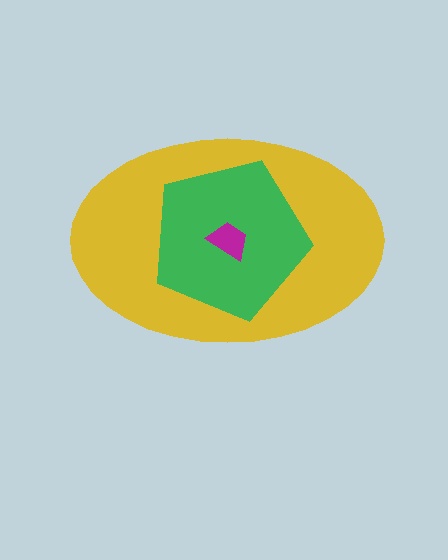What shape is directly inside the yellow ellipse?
The green pentagon.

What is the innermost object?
The magenta trapezoid.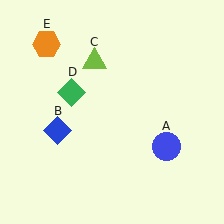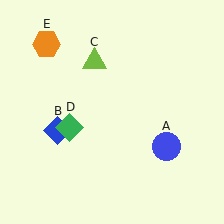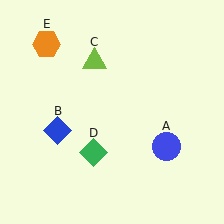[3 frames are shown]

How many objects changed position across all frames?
1 object changed position: green diamond (object D).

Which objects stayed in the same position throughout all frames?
Blue circle (object A) and blue diamond (object B) and lime triangle (object C) and orange hexagon (object E) remained stationary.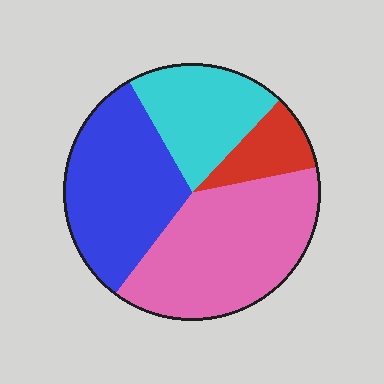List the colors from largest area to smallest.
From largest to smallest: pink, blue, cyan, red.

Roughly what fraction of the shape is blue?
Blue covers around 30% of the shape.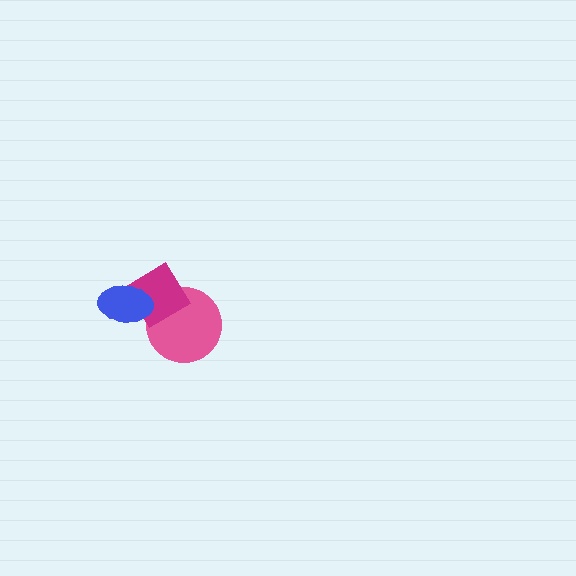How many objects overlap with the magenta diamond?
2 objects overlap with the magenta diamond.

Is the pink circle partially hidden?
Yes, it is partially covered by another shape.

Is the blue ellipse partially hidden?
No, no other shape covers it.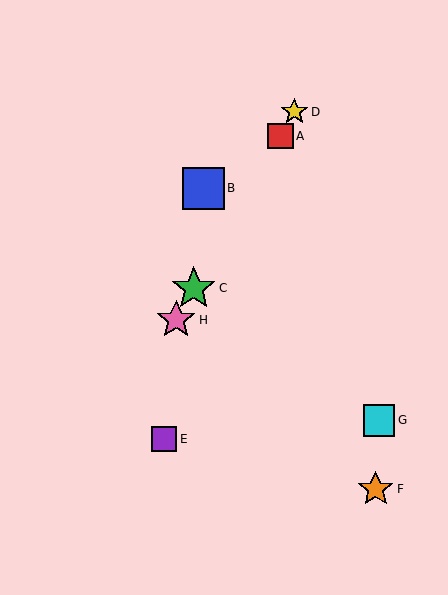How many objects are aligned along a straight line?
4 objects (A, C, D, H) are aligned along a straight line.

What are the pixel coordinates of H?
Object H is at (176, 320).